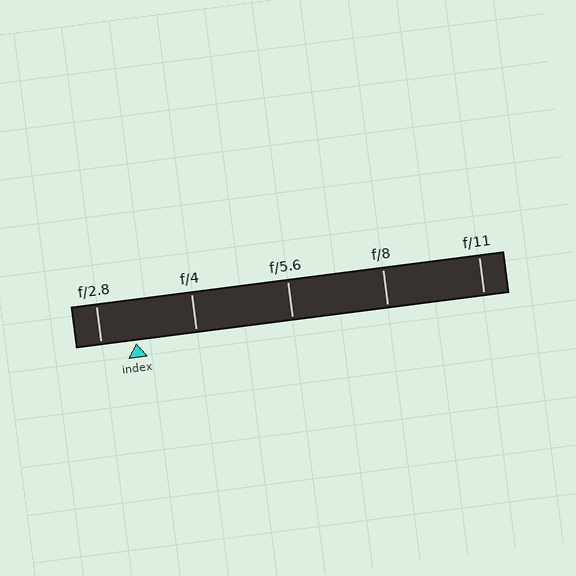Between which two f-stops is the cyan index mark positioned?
The index mark is between f/2.8 and f/4.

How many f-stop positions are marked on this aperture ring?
There are 5 f-stop positions marked.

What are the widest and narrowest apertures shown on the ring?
The widest aperture shown is f/2.8 and the narrowest is f/11.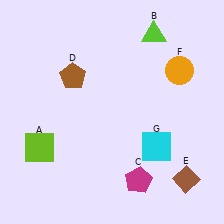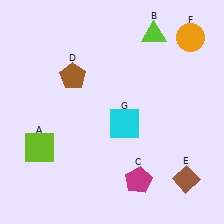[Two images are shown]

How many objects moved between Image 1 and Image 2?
2 objects moved between the two images.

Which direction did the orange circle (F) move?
The orange circle (F) moved up.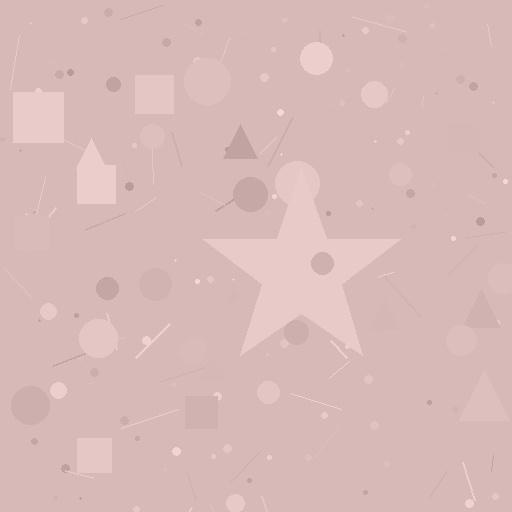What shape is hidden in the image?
A star is hidden in the image.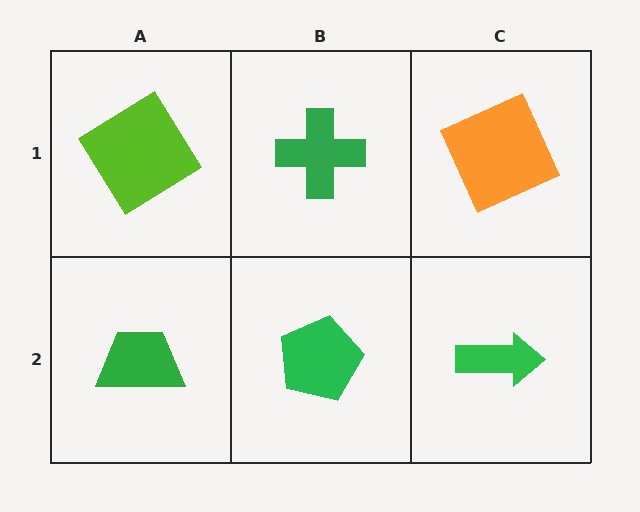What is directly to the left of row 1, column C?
A green cross.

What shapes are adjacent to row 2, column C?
An orange square (row 1, column C), a green pentagon (row 2, column B).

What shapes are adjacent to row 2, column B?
A green cross (row 1, column B), a green trapezoid (row 2, column A), a green arrow (row 2, column C).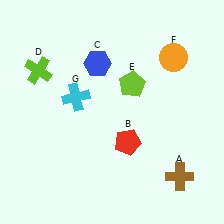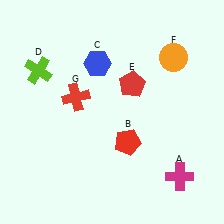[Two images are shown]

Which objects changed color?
A changed from brown to magenta. E changed from lime to red. G changed from cyan to red.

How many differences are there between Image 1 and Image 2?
There are 3 differences between the two images.